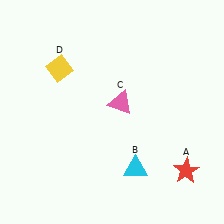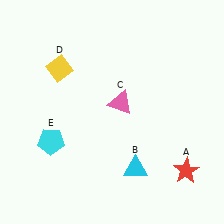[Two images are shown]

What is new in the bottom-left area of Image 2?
A cyan pentagon (E) was added in the bottom-left area of Image 2.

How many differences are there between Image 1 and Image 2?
There is 1 difference between the two images.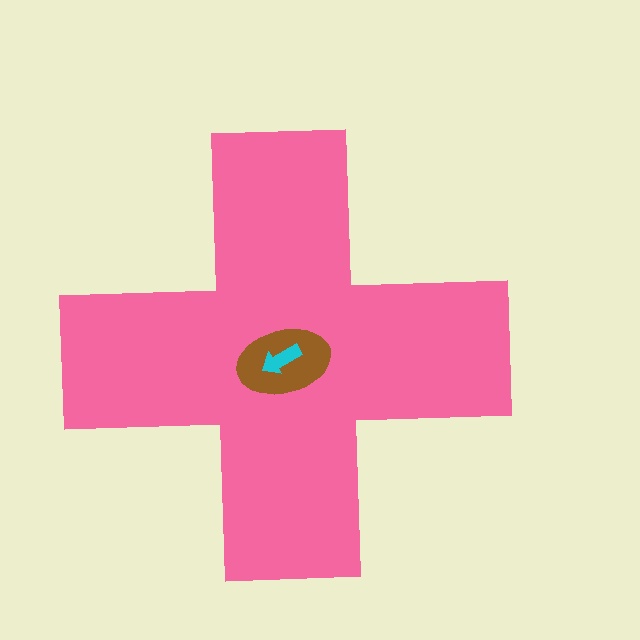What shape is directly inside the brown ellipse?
The cyan arrow.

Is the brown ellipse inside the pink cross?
Yes.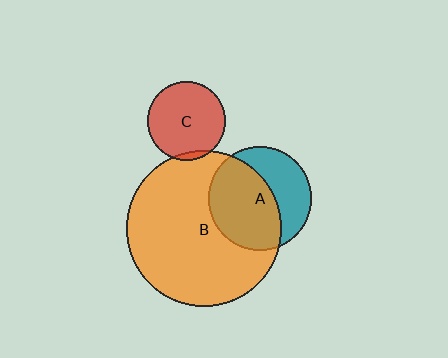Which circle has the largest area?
Circle B (orange).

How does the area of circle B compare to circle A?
Approximately 2.3 times.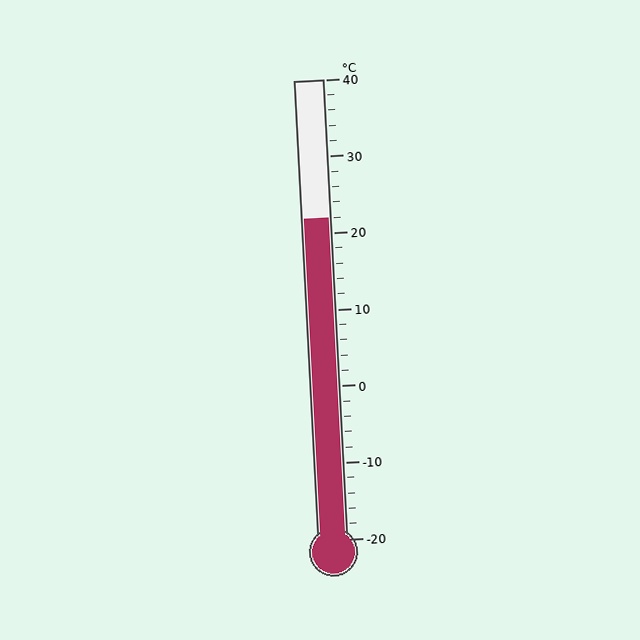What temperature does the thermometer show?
The thermometer shows approximately 22°C.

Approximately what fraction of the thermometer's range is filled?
The thermometer is filled to approximately 70% of its range.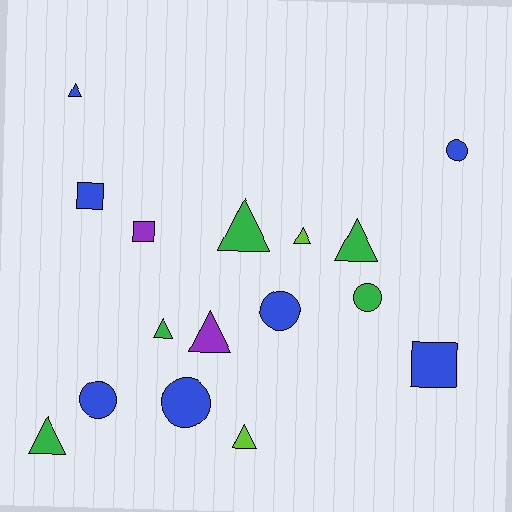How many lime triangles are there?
There are 2 lime triangles.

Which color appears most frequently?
Blue, with 7 objects.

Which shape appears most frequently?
Triangle, with 8 objects.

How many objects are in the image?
There are 16 objects.